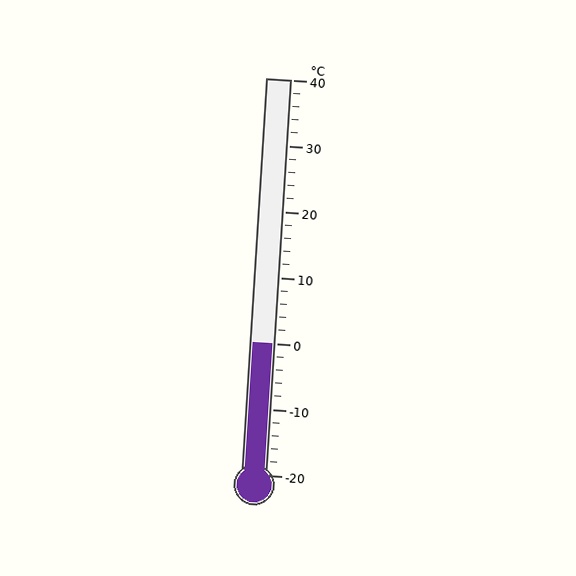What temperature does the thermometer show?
The thermometer shows approximately 0°C.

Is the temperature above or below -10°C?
The temperature is above -10°C.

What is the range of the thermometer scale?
The thermometer scale ranges from -20°C to 40°C.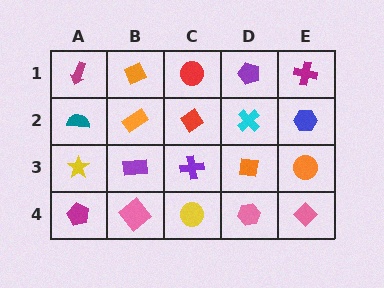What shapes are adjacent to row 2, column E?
A magenta cross (row 1, column E), an orange circle (row 3, column E), a cyan cross (row 2, column D).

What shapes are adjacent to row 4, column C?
A purple cross (row 3, column C), a pink diamond (row 4, column B), a pink hexagon (row 4, column D).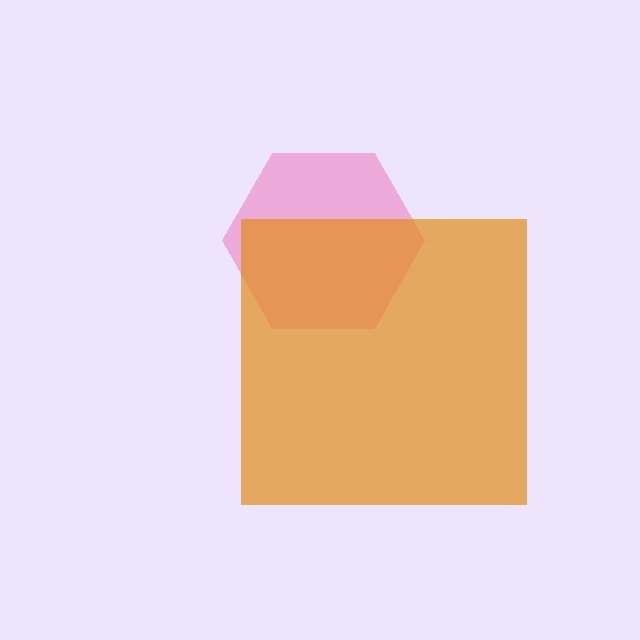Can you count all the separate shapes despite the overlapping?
Yes, there are 2 separate shapes.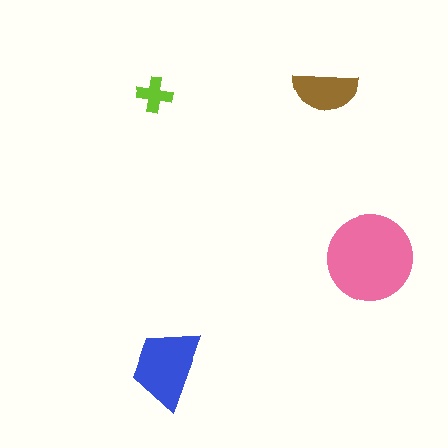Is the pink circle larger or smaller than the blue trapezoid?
Larger.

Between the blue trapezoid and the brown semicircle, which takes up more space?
The blue trapezoid.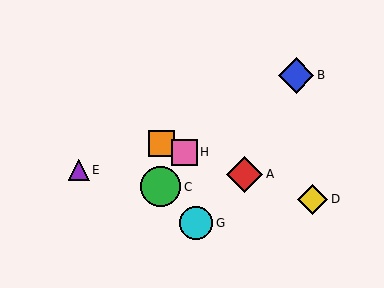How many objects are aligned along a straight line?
4 objects (A, D, F, H) are aligned along a straight line.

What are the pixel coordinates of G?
Object G is at (196, 223).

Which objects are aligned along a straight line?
Objects A, D, F, H are aligned along a straight line.